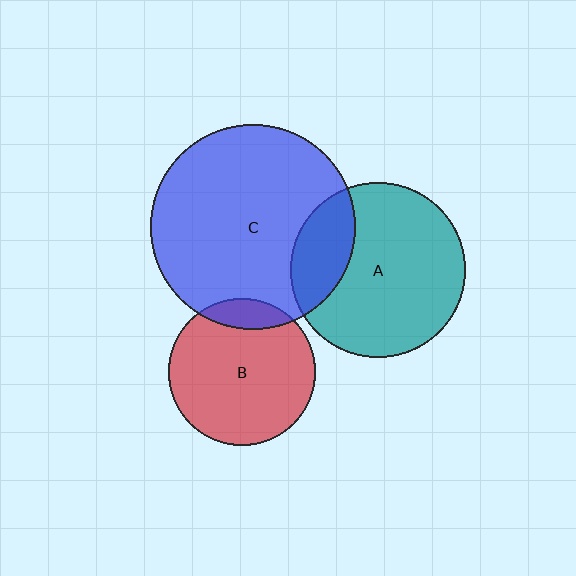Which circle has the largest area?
Circle C (blue).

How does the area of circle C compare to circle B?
Approximately 2.0 times.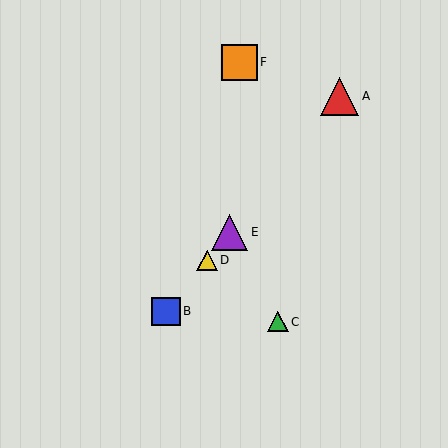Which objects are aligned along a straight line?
Objects A, B, D, E are aligned along a straight line.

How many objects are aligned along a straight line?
4 objects (A, B, D, E) are aligned along a straight line.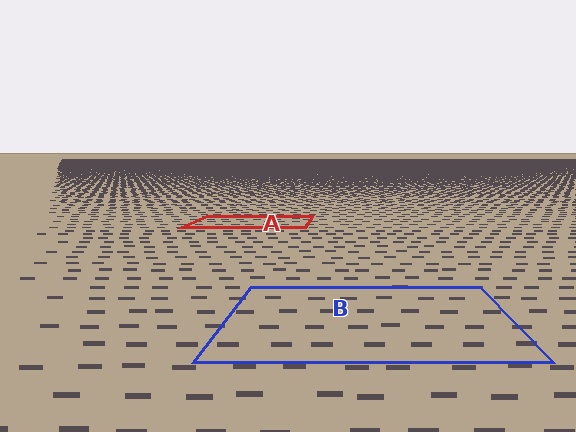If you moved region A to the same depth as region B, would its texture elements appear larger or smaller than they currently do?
They would appear larger. At a closer depth, the same texture elements are projected at a bigger on-screen size.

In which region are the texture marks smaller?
The texture marks are smaller in region A, because it is farther away.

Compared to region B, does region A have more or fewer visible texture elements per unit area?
Region A has more texture elements per unit area — they are packed more densely because it is farther away.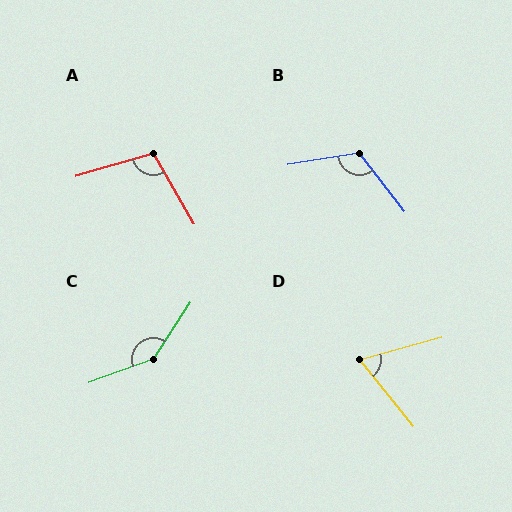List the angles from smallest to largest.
D (66°), A (104°), B (118°), C (144°).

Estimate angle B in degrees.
Approximately 118 degrees.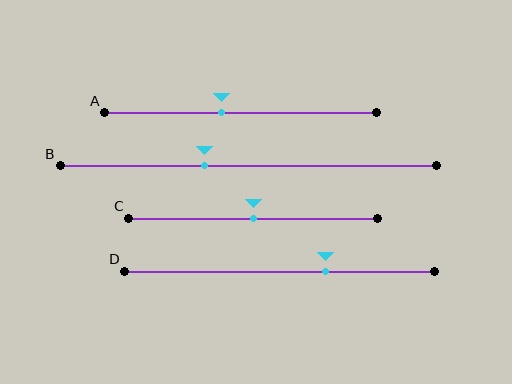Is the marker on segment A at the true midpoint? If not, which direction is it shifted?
No, the marker on segment A is shifted to the left by about 7% of the segment length.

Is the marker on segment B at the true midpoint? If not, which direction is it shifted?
No, the marker on segment B is shifted to the left by about 12% of the segment length.